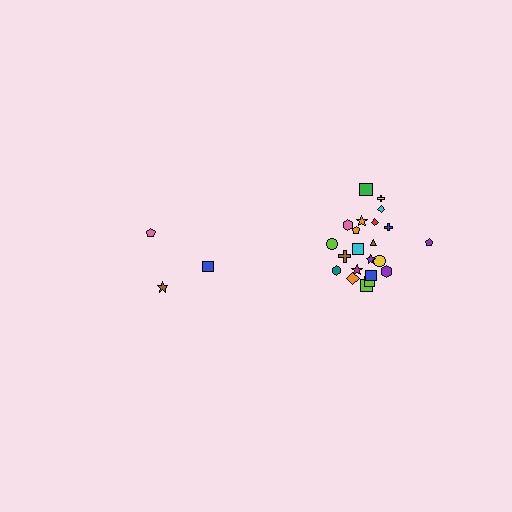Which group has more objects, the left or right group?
The right group.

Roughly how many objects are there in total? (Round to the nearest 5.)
Roughly 25 objects in total.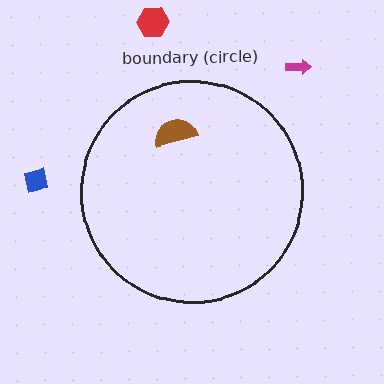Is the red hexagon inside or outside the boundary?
Outside.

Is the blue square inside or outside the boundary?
Outside.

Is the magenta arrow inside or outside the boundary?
Outside.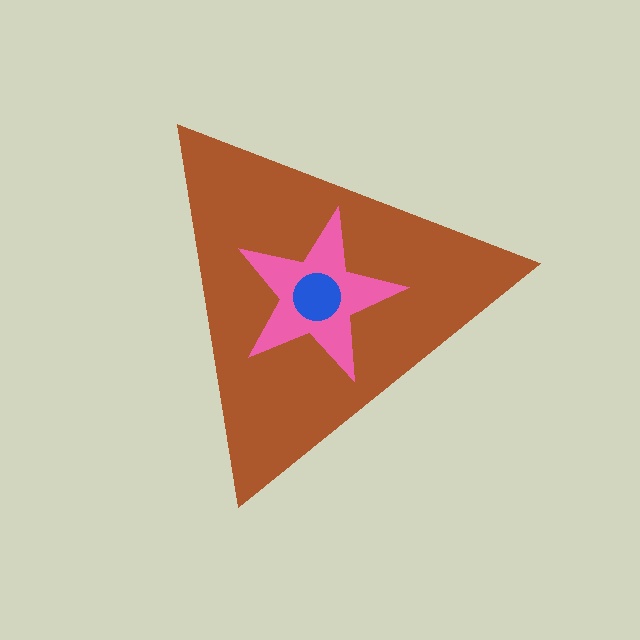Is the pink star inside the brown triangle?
Yes.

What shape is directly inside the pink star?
The blue circle.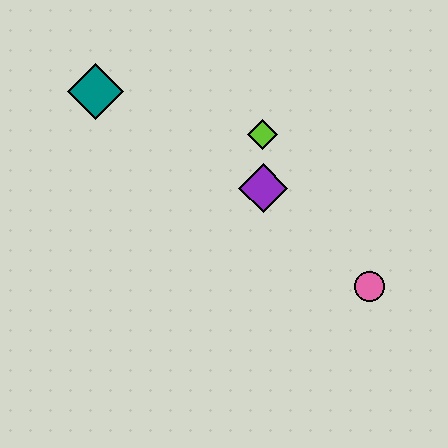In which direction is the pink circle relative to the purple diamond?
The pink circle is to the right of the purple diamond.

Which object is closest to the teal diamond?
The lime diamond is closest to the teal diamond.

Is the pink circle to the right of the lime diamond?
Yes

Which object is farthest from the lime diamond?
The pink circle is farthest from the lime diamond.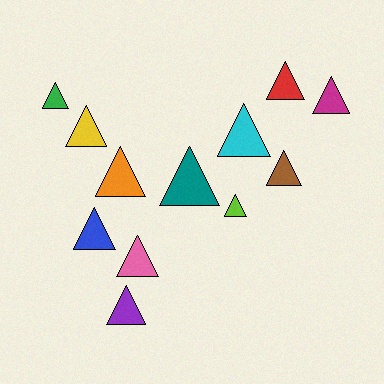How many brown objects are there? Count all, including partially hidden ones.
There is 1 brown object.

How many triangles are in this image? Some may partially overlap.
There are 12 triangles.